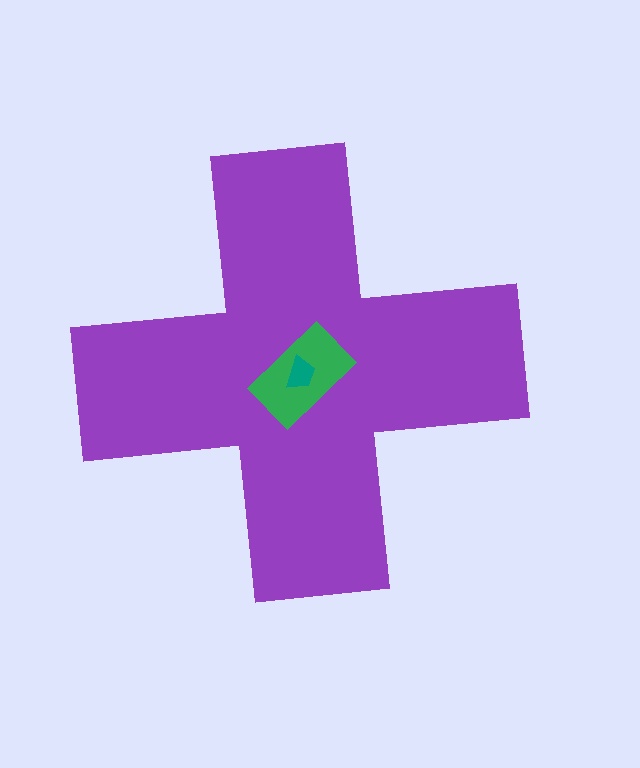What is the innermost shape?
The teal trapezoid.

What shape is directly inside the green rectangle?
The teal trapezoid.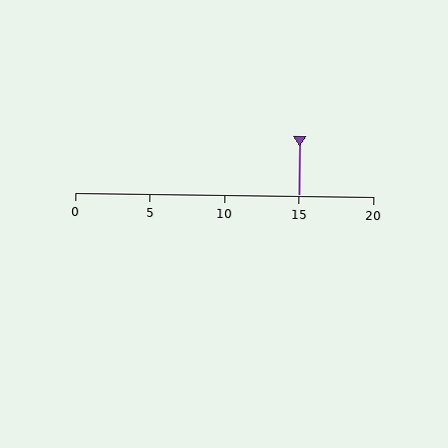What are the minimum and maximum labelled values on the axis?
The axis runs from 0 to 20.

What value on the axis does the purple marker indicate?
The marker indicates approximately 15.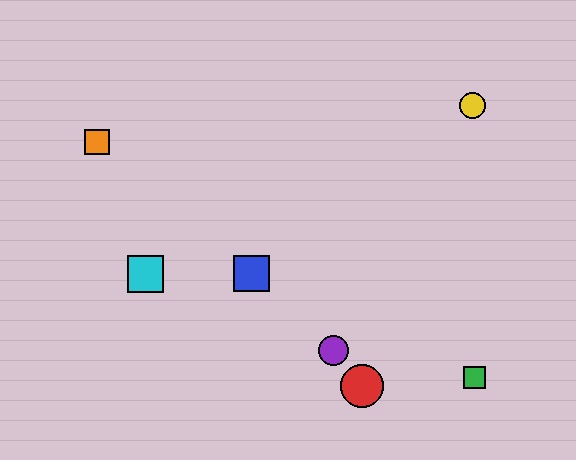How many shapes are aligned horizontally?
2 shapes (the blue square, the cyan square) are aligned horizontally.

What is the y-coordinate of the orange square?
The orange square is at y≈142.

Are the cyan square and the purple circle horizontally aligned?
No, the cyan square is at y≈274 and the purple circle is at y≈350.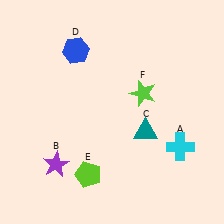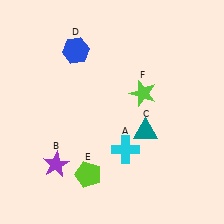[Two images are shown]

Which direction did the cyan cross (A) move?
The cyan cross (A) moved left.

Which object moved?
The cyan cross (A) moved left.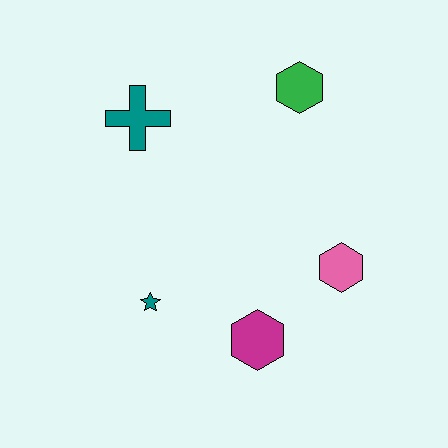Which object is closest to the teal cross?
The green hexagon is closest to the teal cross.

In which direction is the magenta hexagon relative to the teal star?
The magenta hexagon is to the right of the teal star.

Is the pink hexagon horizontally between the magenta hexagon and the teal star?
No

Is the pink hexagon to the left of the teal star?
No